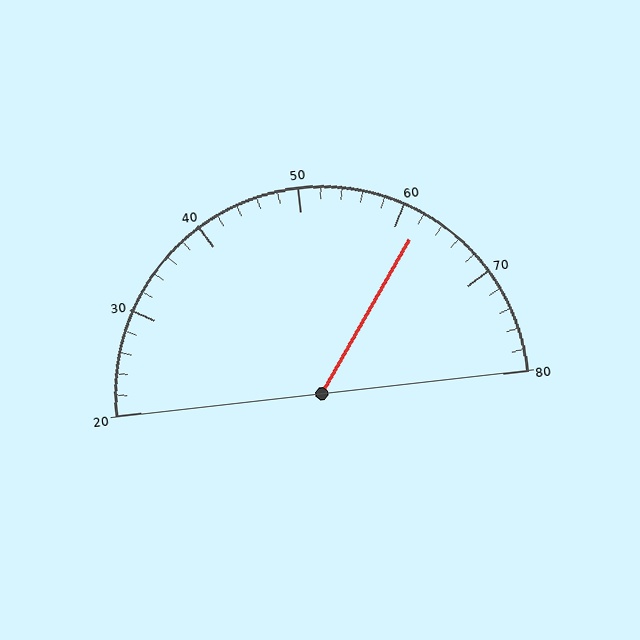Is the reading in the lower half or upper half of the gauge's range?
The reading is in the upper half of the range (20 to 80).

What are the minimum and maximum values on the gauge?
The gauge ranges from 20 to 80.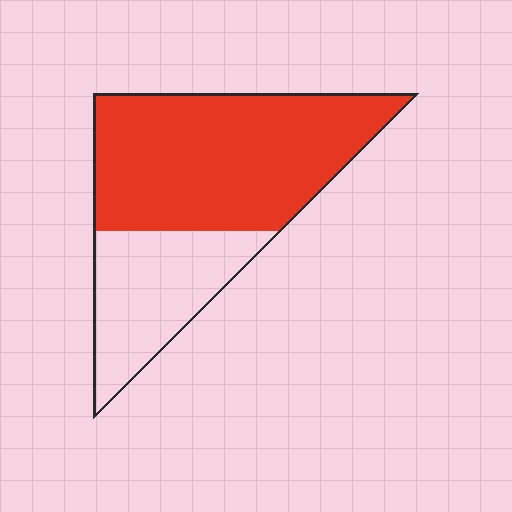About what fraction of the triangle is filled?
About two thirds (2/3).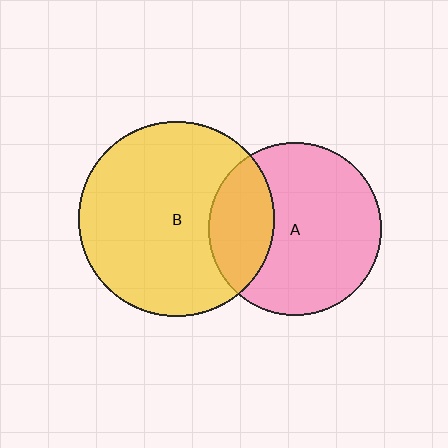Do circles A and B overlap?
Yes.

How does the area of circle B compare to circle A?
Approximately 1.3 times.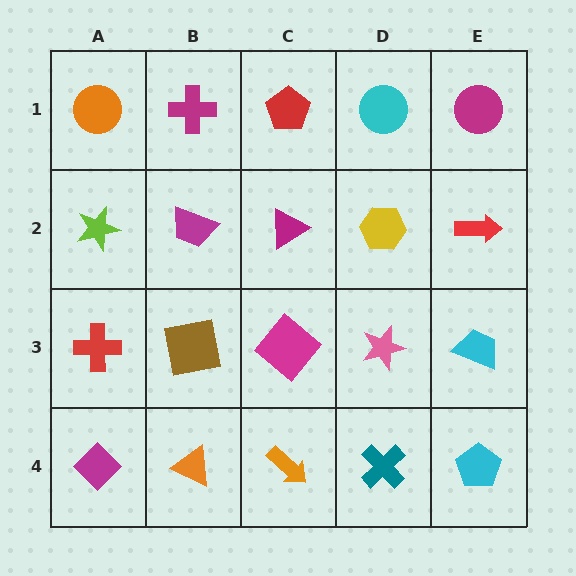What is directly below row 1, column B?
A magenta trapezoid.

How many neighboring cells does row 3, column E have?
3.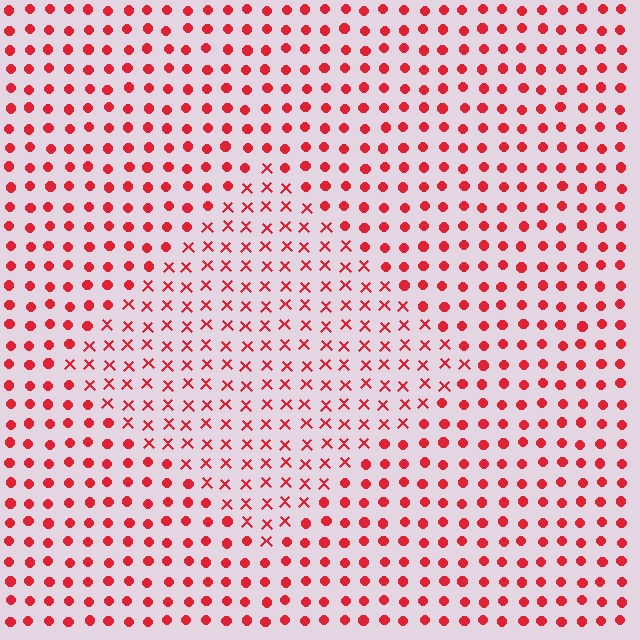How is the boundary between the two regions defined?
The boundary is defined by a change in element shape: X marks inside vs. circles outside. All elements share the same color and spacing.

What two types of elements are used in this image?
The image uses X marks inside the diamond region and circles outside it.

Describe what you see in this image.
The image is filled with small red elements arranged in a uniform grid. A diamond-shaped region contains X marks, while the surrounding area contains circles. The boundary is defined purely by the change in element shape.